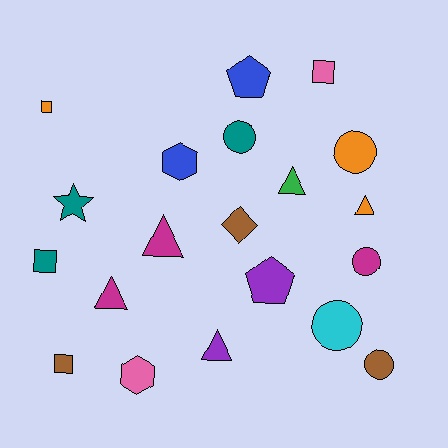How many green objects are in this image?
There is 1 green object.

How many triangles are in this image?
There are 5 triangles.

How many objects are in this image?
There are 20 objects.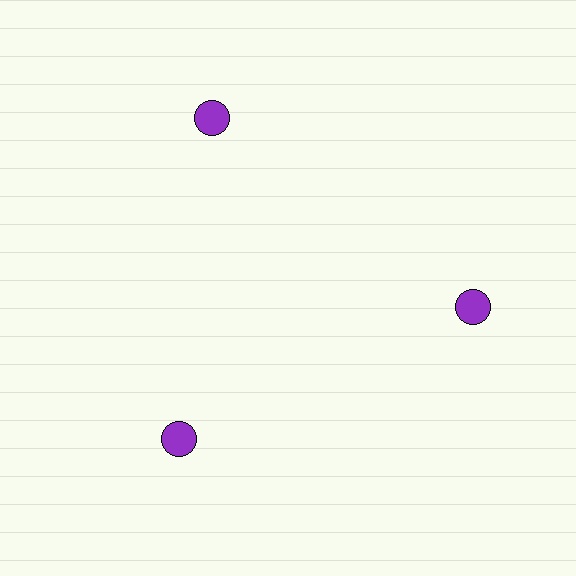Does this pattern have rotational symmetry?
Yes, this pattern has 3-fold rotational symmetry. It looks the same after rotating 120 degrees around the center.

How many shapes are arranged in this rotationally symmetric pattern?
There are 3 shapes, arranged in 3 groups of 1.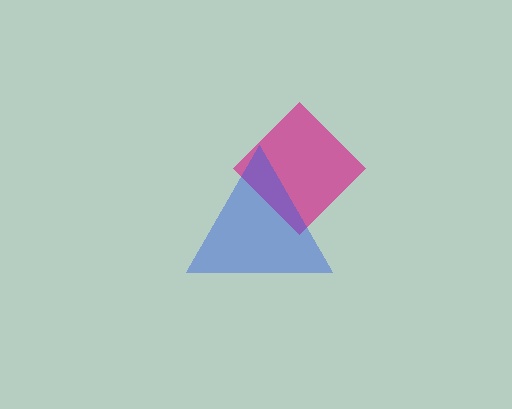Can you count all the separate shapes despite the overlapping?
Yes, there are 2 separate shapes.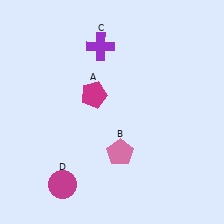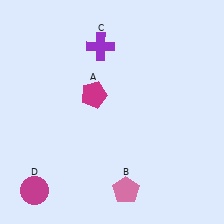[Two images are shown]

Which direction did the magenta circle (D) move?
The magenta circle (D) moved left.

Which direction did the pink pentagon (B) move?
The pink pentagon (B) moved down.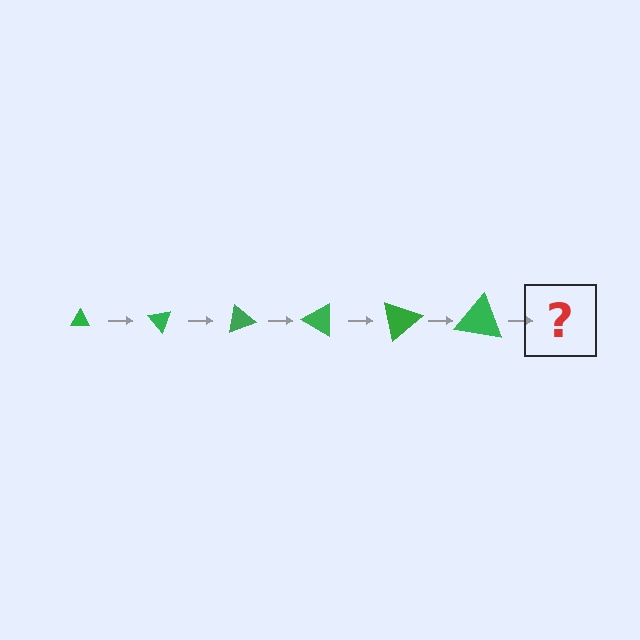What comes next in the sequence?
The next element should be a triangle, larger than the previous one and rotated 300 degrees from the start.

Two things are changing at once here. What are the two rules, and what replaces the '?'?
The two rules are that the triangle grows larger each step and it rotates 50 degrees each step. The '?' should be a triangle, larger than the previous one and rotated 300 degrees from the start.